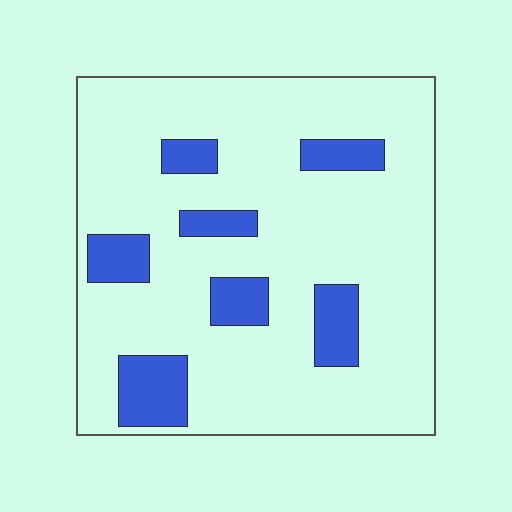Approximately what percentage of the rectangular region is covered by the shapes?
Approximately 15%.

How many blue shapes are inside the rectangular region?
7.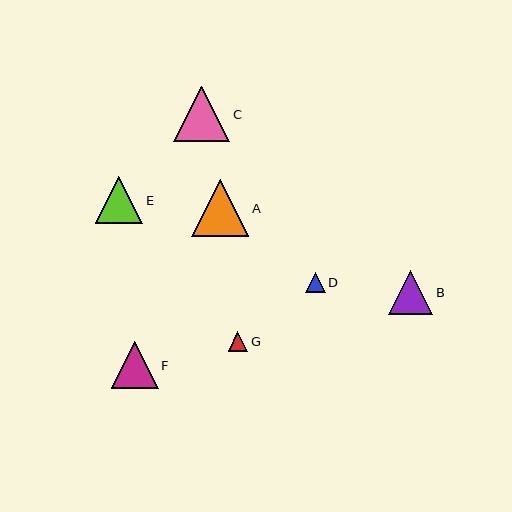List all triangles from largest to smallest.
From largest to smallest: A, C, E, F, B, D, G.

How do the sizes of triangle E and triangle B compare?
Triangle E and triangle B are approximately the same size.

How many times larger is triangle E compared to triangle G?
Triangle E is approximately 2.4 times the size of triangle G.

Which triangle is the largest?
Triangle A is the largest with a size of approximately 57 pixels.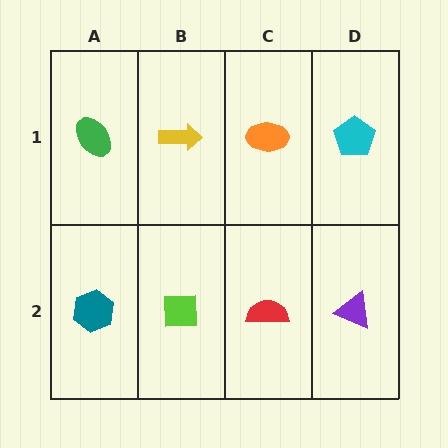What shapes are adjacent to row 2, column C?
An orange ellipse (row 1, column C), a lime square (row 2, column B), a purple triangle (row 2, column D).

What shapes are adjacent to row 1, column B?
A lime square (row 2, column B), a green ellipse (row 1, column A), an orange ellipse (row 1, column C).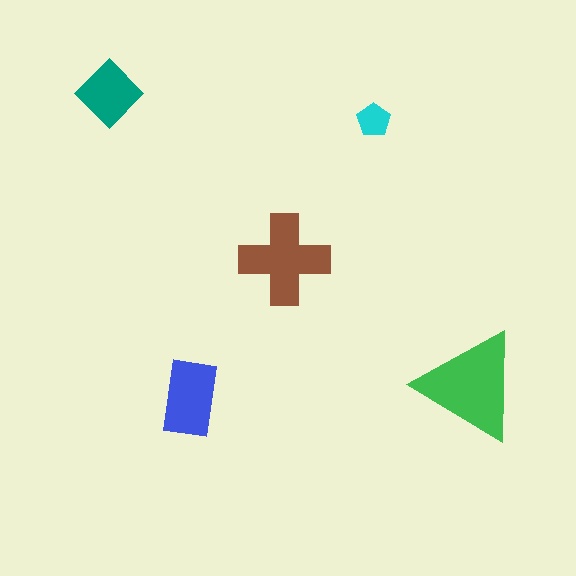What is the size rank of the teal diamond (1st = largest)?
4th.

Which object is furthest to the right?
The green triangle is rightmost.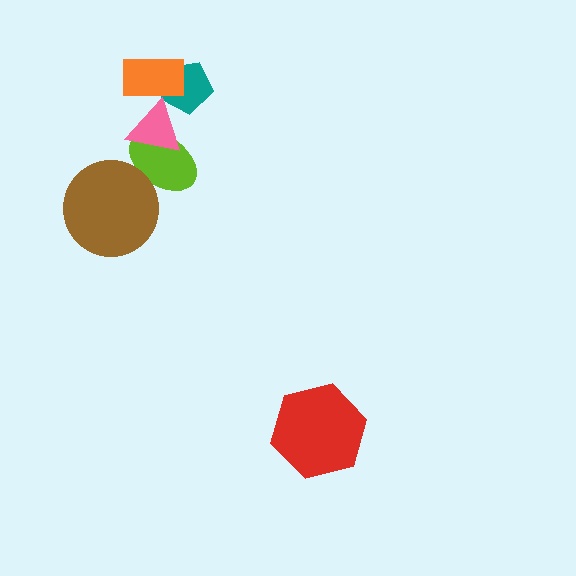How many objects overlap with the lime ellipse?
2 objects overlap with the lime ellipse.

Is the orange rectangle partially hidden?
Yes, it is partially covered by another shape.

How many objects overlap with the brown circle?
1 object overlaps with the brown circle.